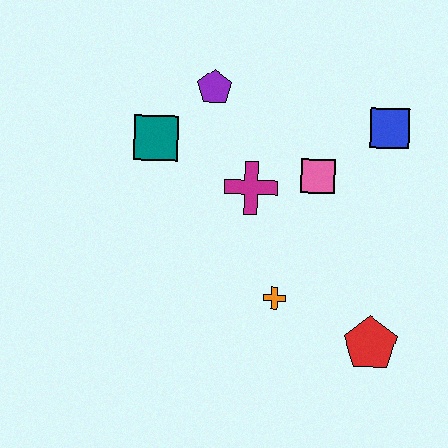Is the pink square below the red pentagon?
No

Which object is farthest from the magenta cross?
The red pentagon is farthest from the magenta cross.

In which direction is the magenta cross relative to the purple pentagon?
The magenta cross is below the purple pentagon.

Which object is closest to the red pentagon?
The orange cross is closest to the red pentagon.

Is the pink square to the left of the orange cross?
No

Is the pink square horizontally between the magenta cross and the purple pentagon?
No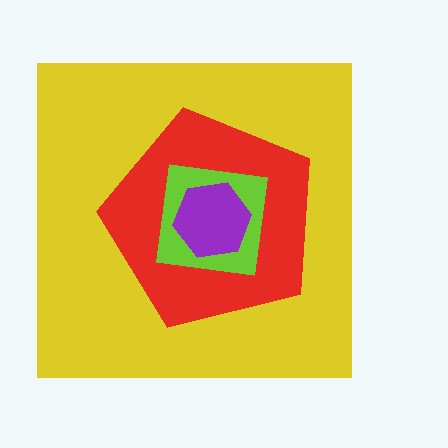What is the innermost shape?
The purple hexagon.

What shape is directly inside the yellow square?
The red pentagon.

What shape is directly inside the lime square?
The purple hexagon.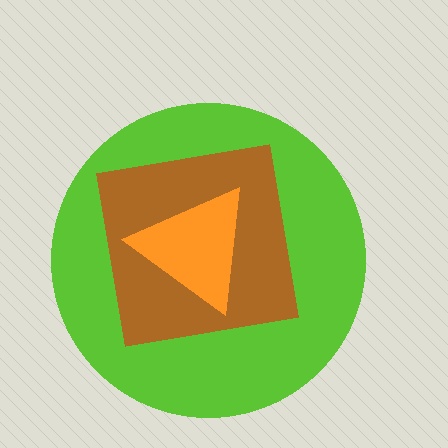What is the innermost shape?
The orange triangle.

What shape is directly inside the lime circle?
The brown square.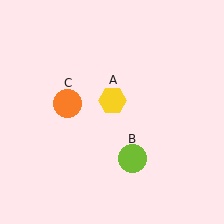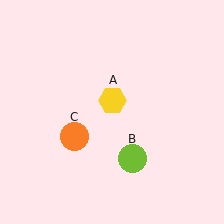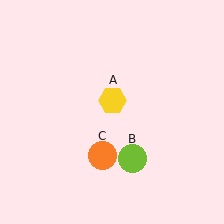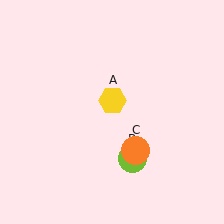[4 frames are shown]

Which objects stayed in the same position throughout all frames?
Yellow hexagon (object A) and lime circle (object B) remained stationary.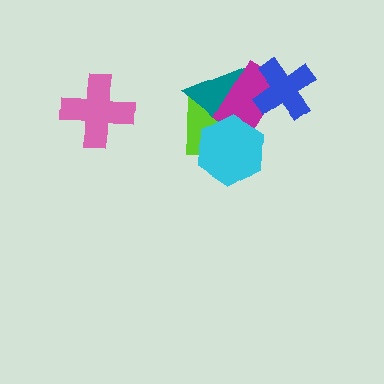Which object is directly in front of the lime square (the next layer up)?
The teal triangle is directly in front of the lime square.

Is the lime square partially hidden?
Yes, it is partially covered by another shape.